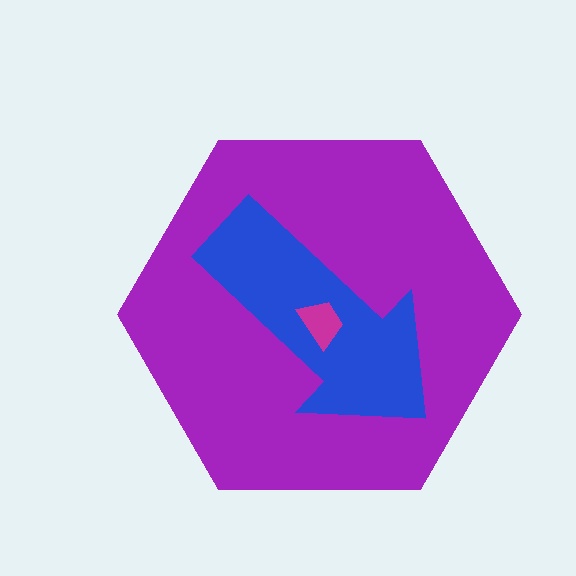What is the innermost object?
The magenta trapezoid.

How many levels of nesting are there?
3.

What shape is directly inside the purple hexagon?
The blue arrow.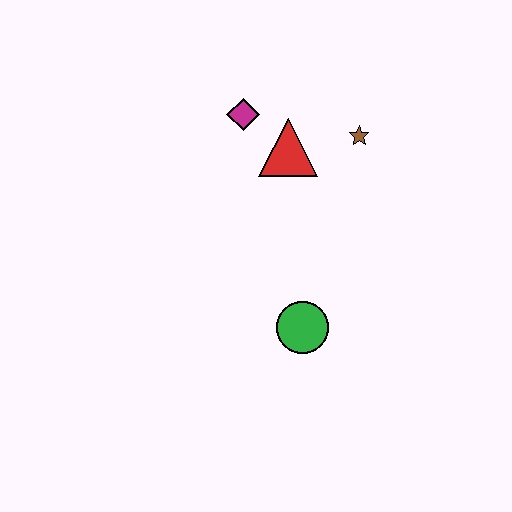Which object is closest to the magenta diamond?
The red triangle is closest to the magenta diamond.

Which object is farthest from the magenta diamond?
The green circle is farthest from the magenta diamond.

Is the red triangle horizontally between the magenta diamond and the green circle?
Yes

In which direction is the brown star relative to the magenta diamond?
The brown star is to the right of the magenta diamond.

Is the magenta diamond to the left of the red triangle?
Yes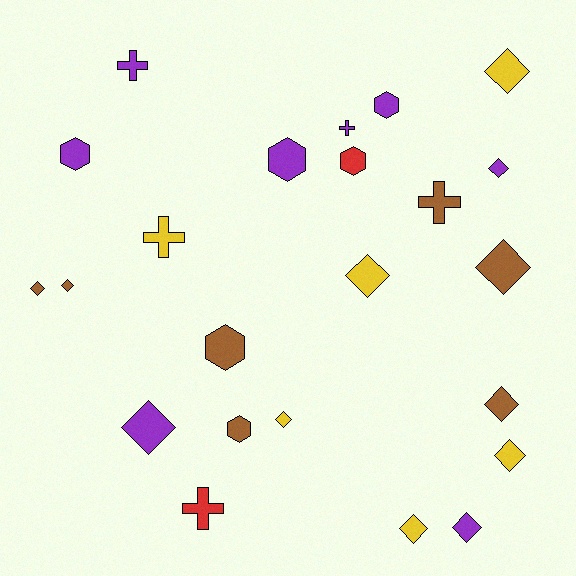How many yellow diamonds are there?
There are 5 yellow diamonds.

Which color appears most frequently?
Purple, with 8 objects.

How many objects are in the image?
There are 23 objects.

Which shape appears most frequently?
Diamond, with 12 objects.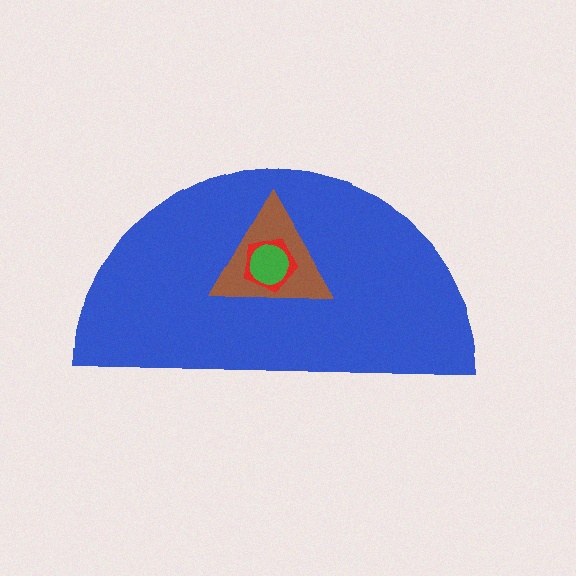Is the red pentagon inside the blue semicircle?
Yes.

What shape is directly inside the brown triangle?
The red pentagon.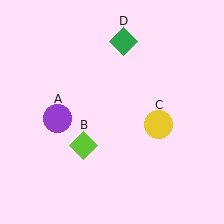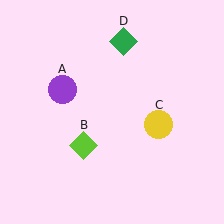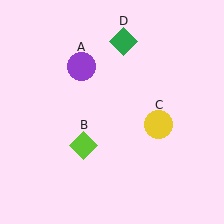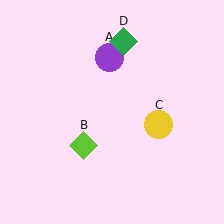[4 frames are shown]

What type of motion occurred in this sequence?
The purple circle (object A) rotated clockwise around the center of the scene.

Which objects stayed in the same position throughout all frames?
Lime diamond (object B) and yellow circle (object C) and green diamond (object D) remained stationary.